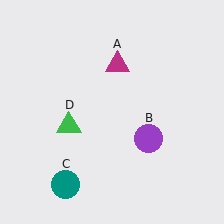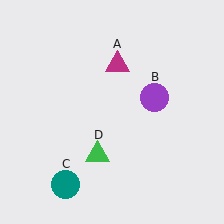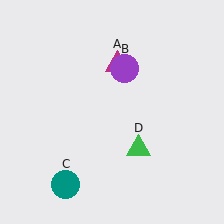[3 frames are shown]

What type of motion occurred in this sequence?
The purple circle (object B), green triangle (object D) rotated counterclockwise around the center of the scene.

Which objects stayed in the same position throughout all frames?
Magenta triangle (object A) and teal circle (object C) remained stationary.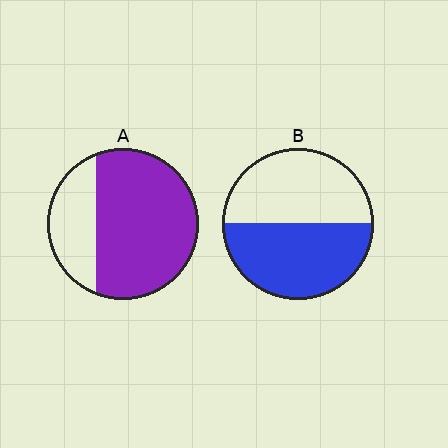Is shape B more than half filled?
Roughly half.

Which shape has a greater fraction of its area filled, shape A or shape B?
Shape A.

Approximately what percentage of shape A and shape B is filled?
A is approximately 70% and B is approximately 50%.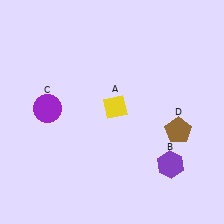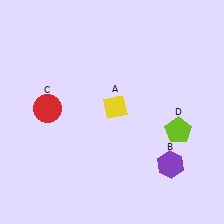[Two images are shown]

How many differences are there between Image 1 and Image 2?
There are 2 differences between the two images.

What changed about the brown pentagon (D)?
In Image 1, D is brown. In Image 2, it changed to lime.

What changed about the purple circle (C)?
In Image 1, C is purple. In Image 2, it changed to red.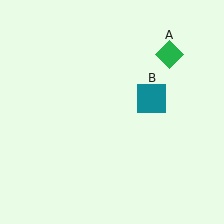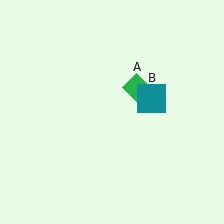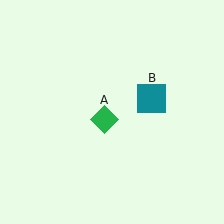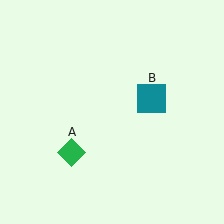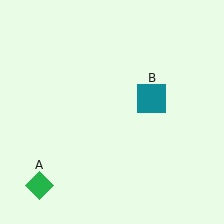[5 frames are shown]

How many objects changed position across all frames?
1 object changed position: green diamond (object A).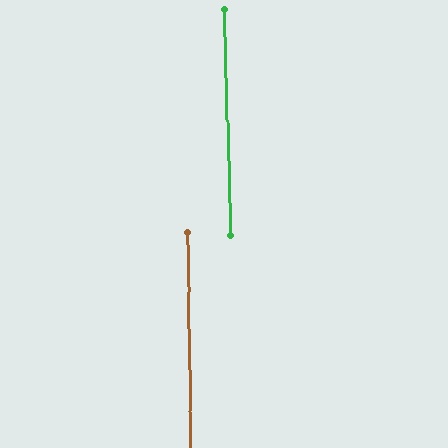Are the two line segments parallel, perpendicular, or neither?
Parallel — their directions differ by only 1.0°.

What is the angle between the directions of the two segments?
Approximately 1 degree.